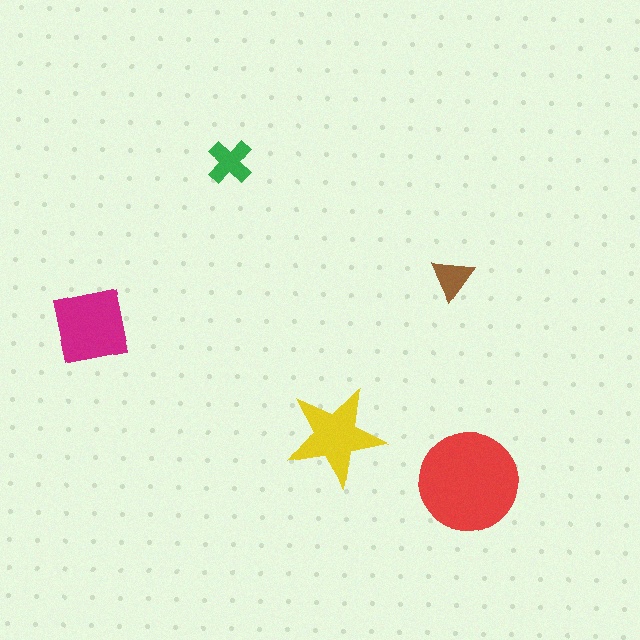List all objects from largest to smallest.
The red circle, the magenta square, the yellow star, the green cross, the brown triangle.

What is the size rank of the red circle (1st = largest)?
1st.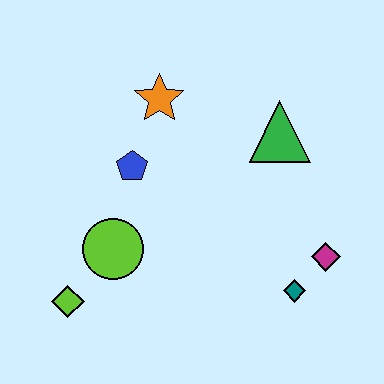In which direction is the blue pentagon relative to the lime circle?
The blue pentagon is above the lime circle.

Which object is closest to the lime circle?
The lime diamond is closest to the lime circle.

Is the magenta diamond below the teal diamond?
No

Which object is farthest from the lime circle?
The magenta diamond is farthest from the lime circle.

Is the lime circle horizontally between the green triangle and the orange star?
No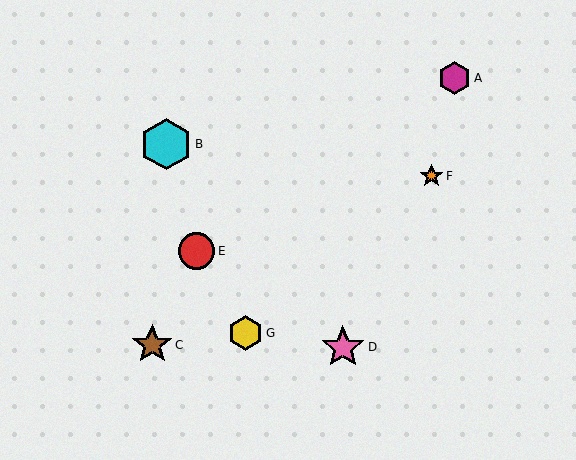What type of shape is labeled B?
Shape B is a cyan hexagon.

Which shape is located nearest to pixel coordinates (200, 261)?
The red circle (labeled E) at (197, 251) is nearest to that location.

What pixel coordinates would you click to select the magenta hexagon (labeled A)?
Click at (454, 78) to select the magenta hexagon A.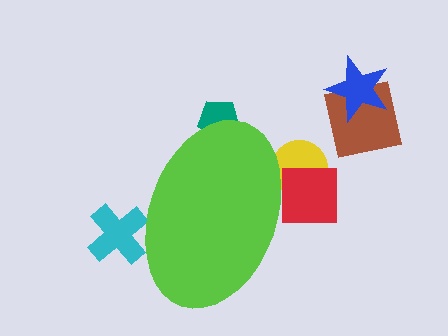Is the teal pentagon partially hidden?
Yes, the teal pentagon is partially hidden behind the lime ellipse.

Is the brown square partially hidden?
No, the brown square is fully visible.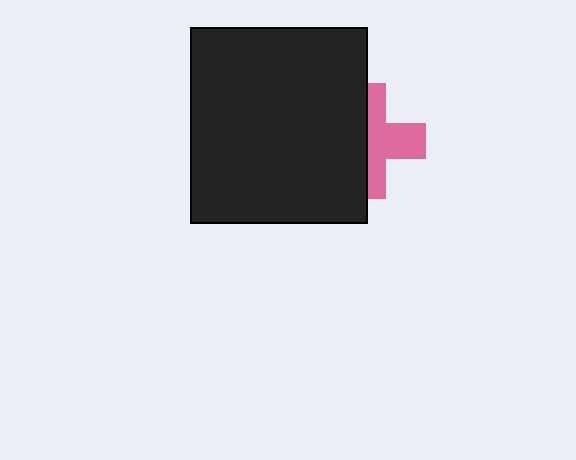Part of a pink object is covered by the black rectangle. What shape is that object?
It is a cross.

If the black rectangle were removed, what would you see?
You would see the complete pink cross.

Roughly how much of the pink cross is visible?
About half of it is visible (roughly 50%).